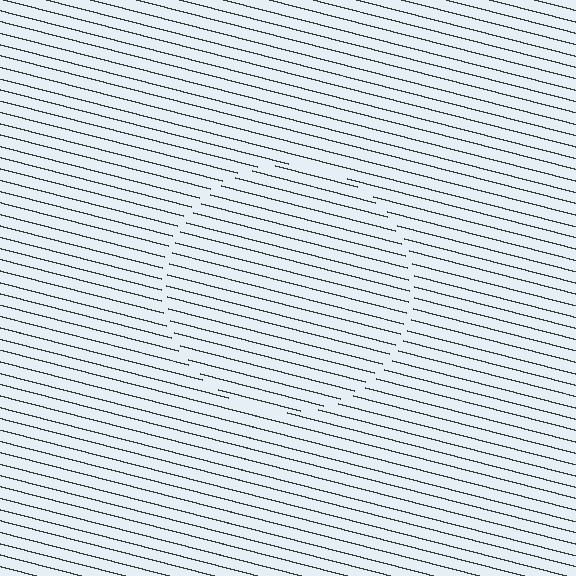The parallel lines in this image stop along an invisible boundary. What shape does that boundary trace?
An illusory circle. The interior of the shape contains the same grating, shifted by half a period — the contour is defined by the phase discontinuity where line-ends from the inner and outer gratings abut.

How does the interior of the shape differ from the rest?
The interior of the shape contains the same grating, shifted by half a period — the contour is defined by the phase discontinuity where line-ends from the inner and outer gratings abut.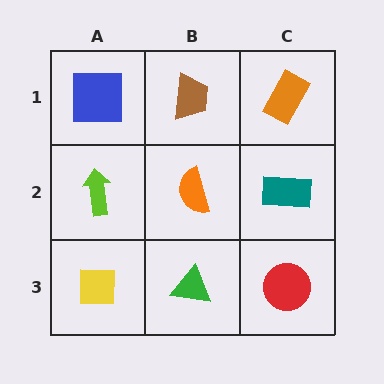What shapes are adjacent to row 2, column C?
An orange rectangle (row 1, column C), a red circle (row 3, column C), an orange semicircle (row 2, column B).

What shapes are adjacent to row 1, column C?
A teal rectangle (row 2, column C), a brown trapezoid (row 1, column B).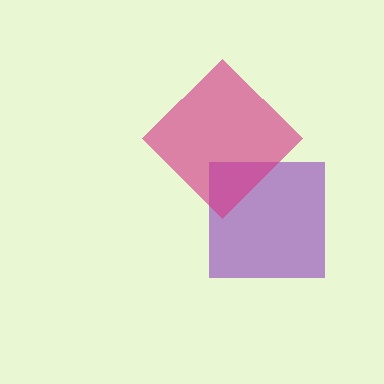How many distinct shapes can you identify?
There are 2 distinct shapes: a purple square, a magenta diamond.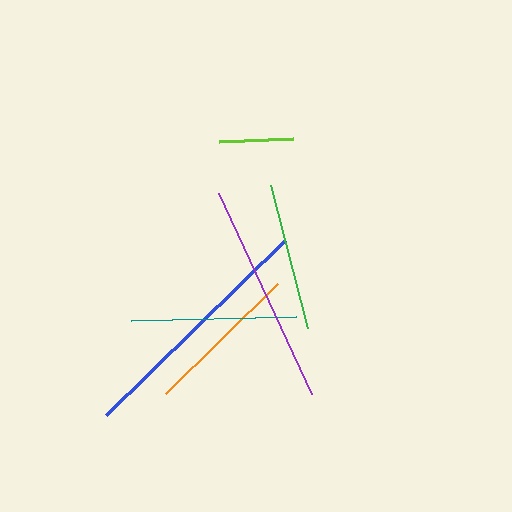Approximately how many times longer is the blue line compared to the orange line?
The blue line is approximately 1.6 times the length of the orange line.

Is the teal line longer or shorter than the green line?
The teal line is longer than the green line.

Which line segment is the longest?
The blue line is the longest at approximately 250 pixels.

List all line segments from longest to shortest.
From longest to shortest: blue, purple, teal, orange, green, lime.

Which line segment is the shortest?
The lime line is the shortest at approximately 74 pixels.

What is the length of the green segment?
The green segment is approximately 148 pixels long.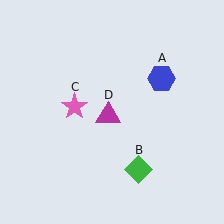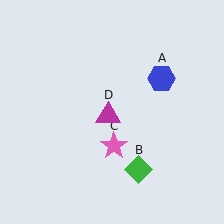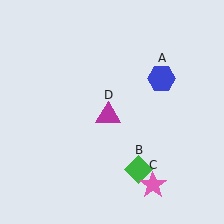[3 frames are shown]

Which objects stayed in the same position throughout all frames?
Blue hexagon (object A) and green diamond (object B) and magenta triangle (object D) remained stationary.